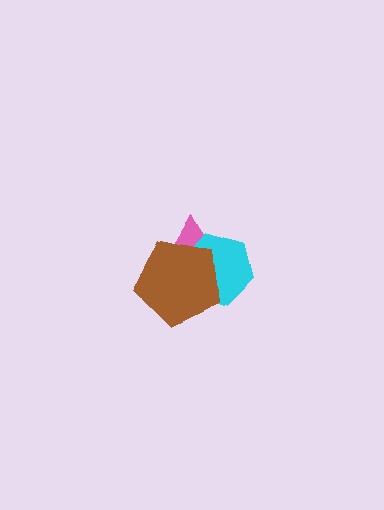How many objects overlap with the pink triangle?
2 objects overlap with the pink triangle.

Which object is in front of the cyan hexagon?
The brown pentagon is in front of the cyan hexagon.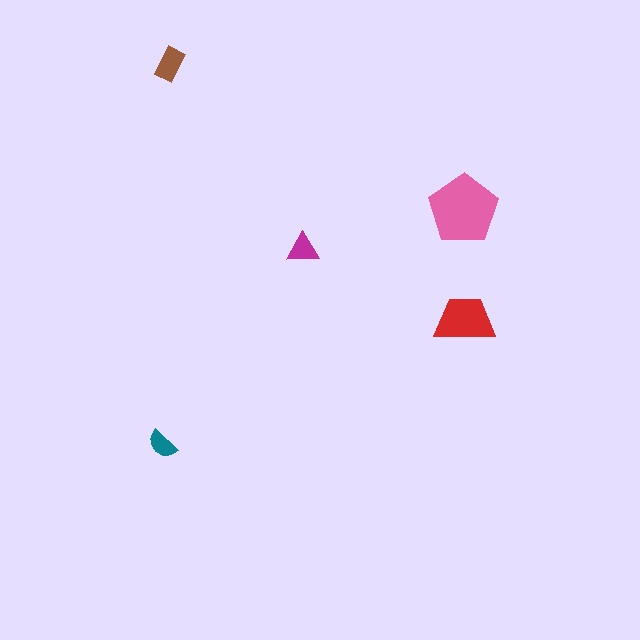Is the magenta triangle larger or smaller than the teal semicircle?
Larger.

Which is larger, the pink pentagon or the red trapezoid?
The pink pentagon.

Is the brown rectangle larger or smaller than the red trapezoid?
Smaller.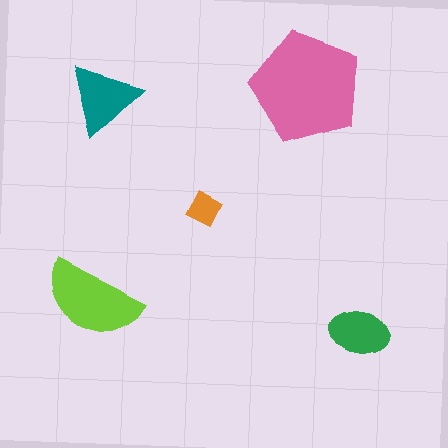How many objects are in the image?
There are 5 objects in the image.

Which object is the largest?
The pink pentagon.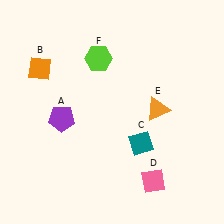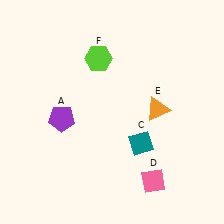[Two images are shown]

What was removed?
The orange diamond (B) was removed in Image 2.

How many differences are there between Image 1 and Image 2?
There is 1 difference between the two images.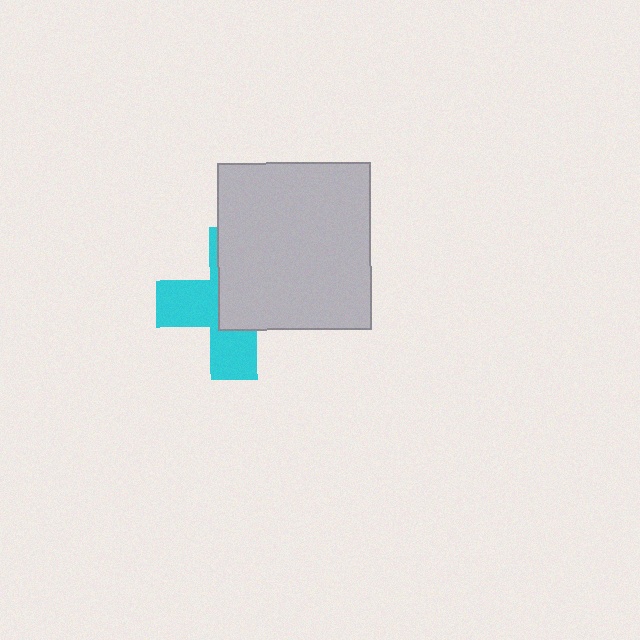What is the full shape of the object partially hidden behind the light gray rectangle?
The partially hidden object is a cyan cross.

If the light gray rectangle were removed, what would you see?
You would see the complete cyan cross.